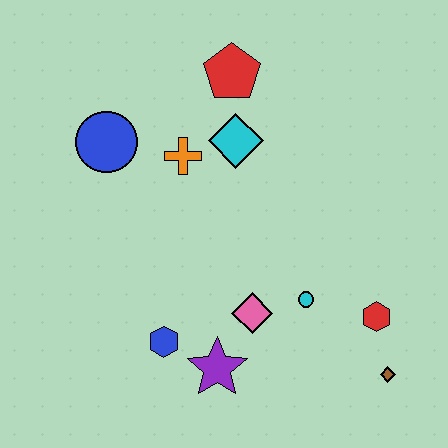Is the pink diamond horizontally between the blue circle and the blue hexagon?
No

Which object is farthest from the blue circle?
The brown diamond is farthest from the blue circle.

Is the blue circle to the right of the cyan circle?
No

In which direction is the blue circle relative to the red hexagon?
The blue circle is to the left of the red hexagon.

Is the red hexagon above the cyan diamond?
No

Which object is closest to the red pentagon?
The cyan diamond is closest to the red pentagon.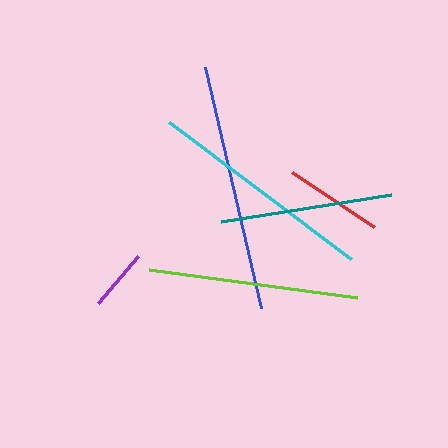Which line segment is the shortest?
The purple line is the shortest at approximately 61 pixels.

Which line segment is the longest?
The blue line is the longest at approximately 248 pixels.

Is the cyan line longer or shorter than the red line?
The cyan line is longer than the red line.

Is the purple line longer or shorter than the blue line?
The blue line is longer than the purple line.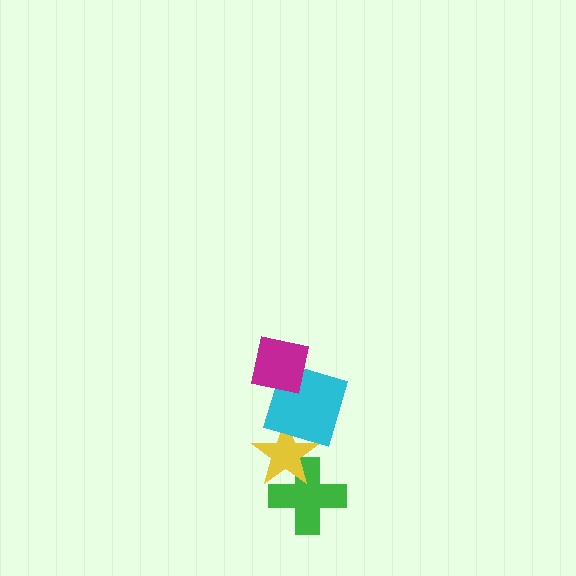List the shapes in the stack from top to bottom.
From top to bottom: the magenta square, the cyan square, the yellow star, the green cross.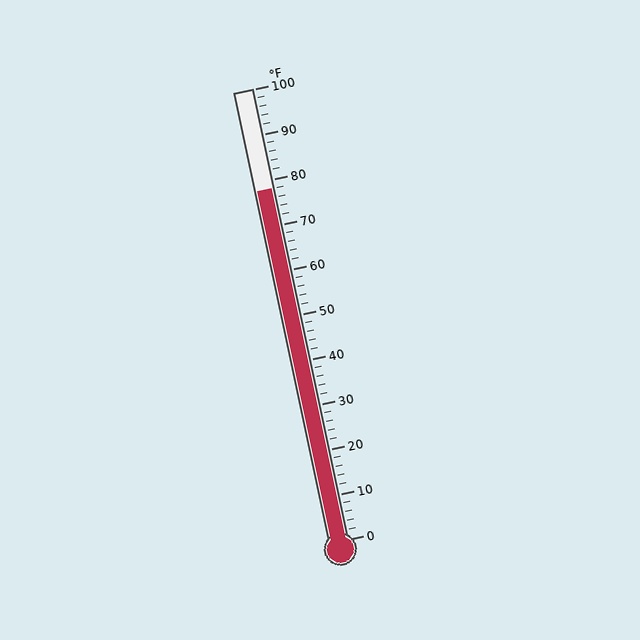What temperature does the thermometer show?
The thermometer shows approximately 78°F.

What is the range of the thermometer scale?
The thermometer scale ranges from 0°F to 100°F.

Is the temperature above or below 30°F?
The temperature is above 30°F.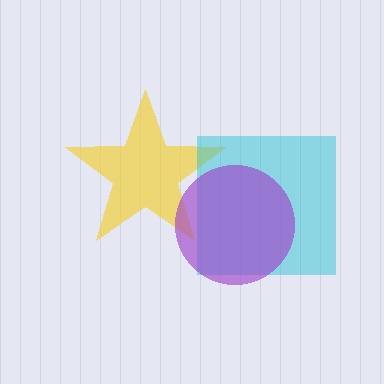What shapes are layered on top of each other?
The layered shapes are: a yellow star, a cyan square, a purple circle.